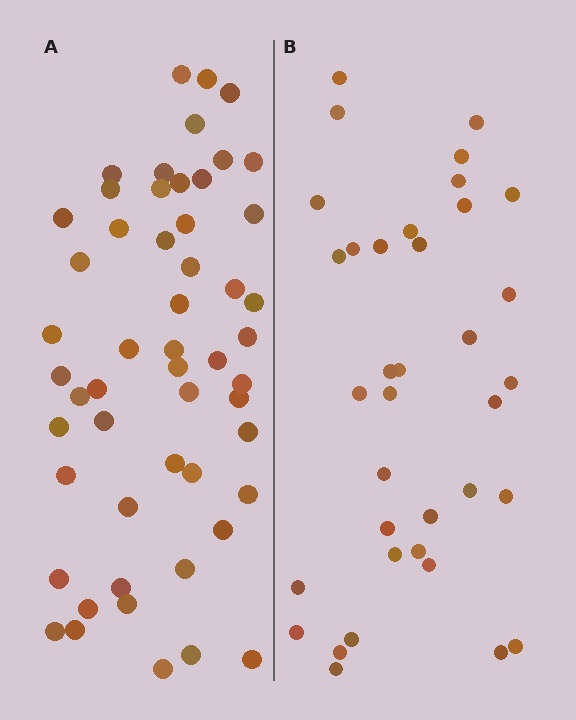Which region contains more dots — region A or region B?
Region A (the left region) has more dots.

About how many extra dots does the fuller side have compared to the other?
Region A has approximately 15 more dots than region B.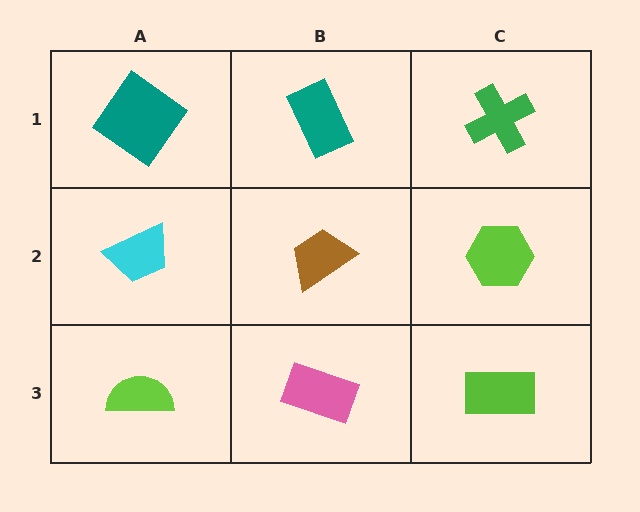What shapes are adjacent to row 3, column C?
A lime hexagon (row 2, column C), a pink rectangle (row 3, column B).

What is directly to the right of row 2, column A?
A brown trapezoid.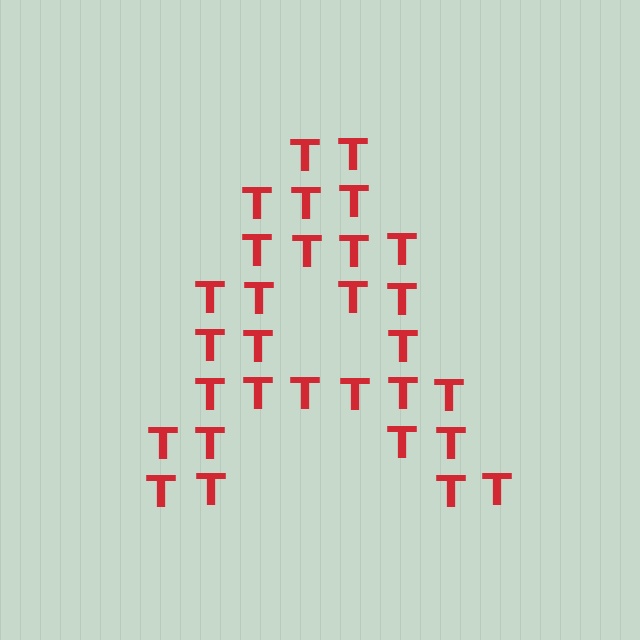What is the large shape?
The large shape is the letter A.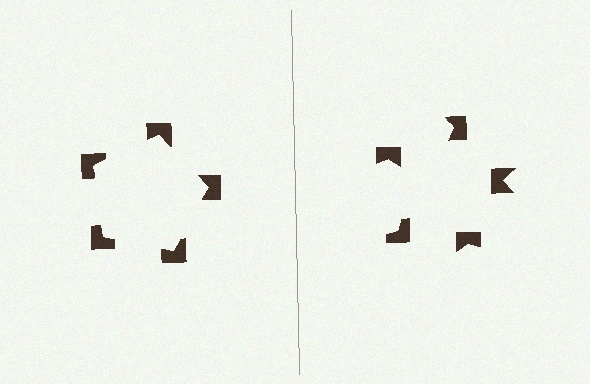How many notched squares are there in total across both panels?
10 — 5 on each side.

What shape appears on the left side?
An illusory pentagon.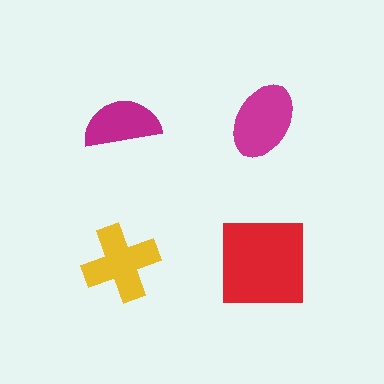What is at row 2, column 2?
A red square.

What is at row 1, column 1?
A magenta semicircle.